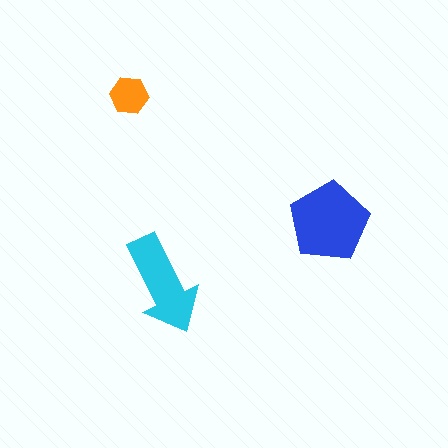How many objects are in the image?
There are 3 objects in the image.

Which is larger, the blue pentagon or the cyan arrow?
The blue pentagon.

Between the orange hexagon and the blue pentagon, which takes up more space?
The blue pentagon.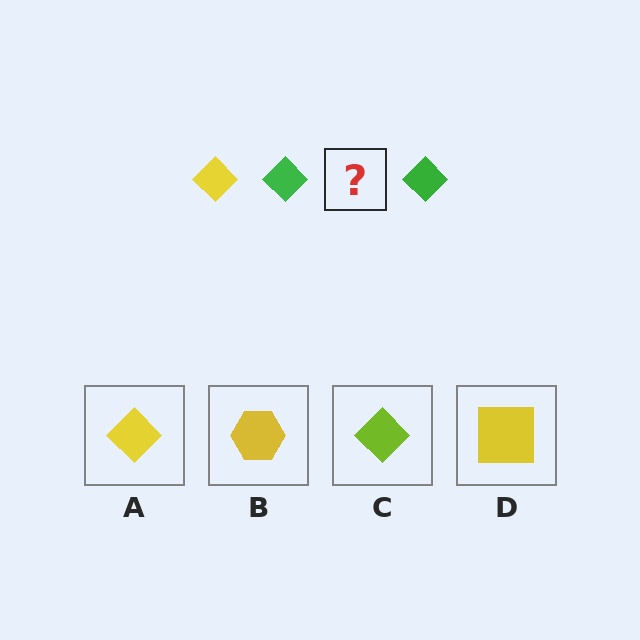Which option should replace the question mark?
Option A.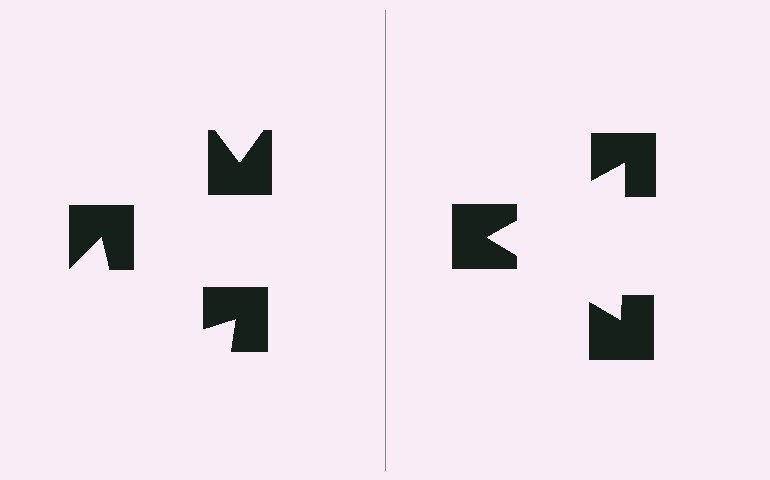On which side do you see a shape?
An illusory triangle appears on the right side. On the left side the wedge cuts are rotated, so no coherent shape forms.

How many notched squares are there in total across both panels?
6 — 3 on each side.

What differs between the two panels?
The notched squares are positioned identically on both sides; only the wedge orientations differ. On the right they align to a triangle; on the left they are misaligned.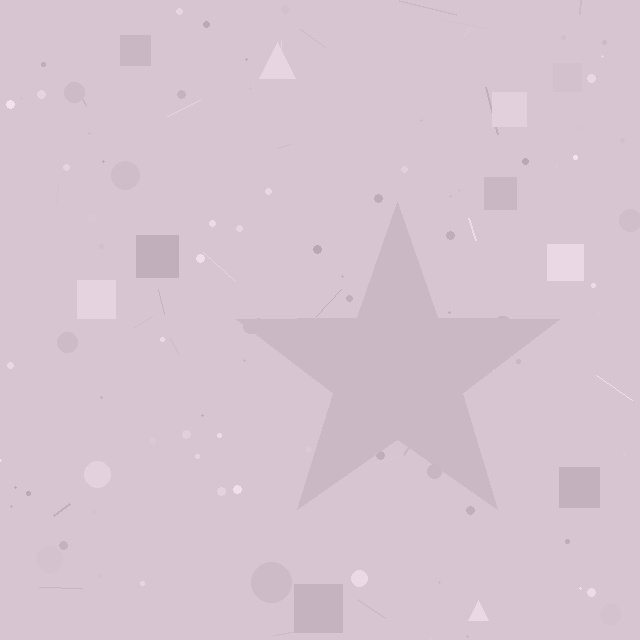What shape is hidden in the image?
A star is hidden in the image.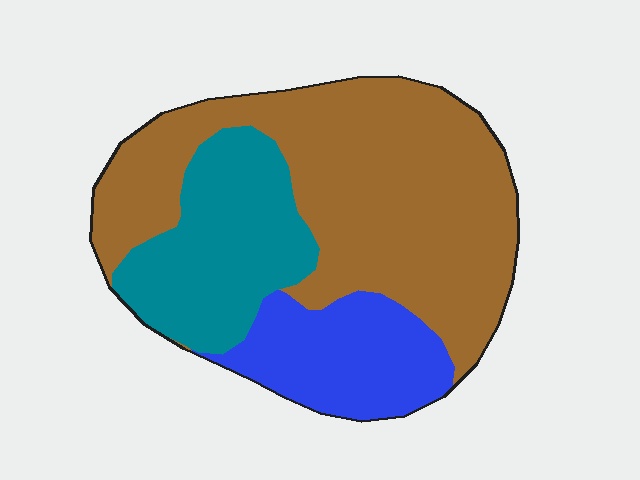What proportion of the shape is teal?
Teal takes up about one quarter (1/4) of the shape.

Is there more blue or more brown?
Brown.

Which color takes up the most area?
Brown, at roughly 55%.